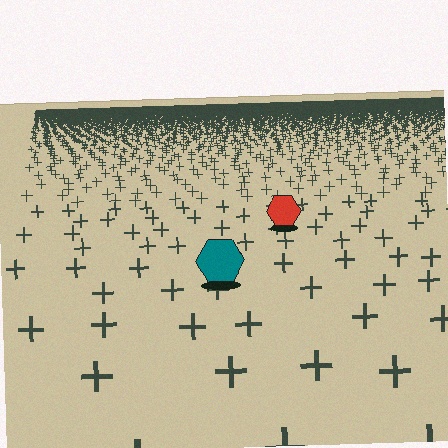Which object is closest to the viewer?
The teal hexagon is closest. The texture marks near it are larger and more spread out.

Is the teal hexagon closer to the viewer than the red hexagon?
Yes. The teal hexagon is closer — you can tell from the texture gradient: the ground texture is coarser near it.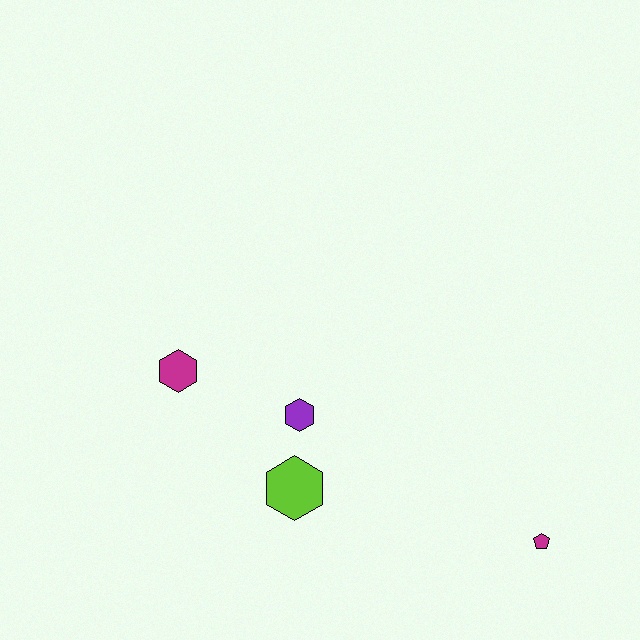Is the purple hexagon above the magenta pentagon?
Yes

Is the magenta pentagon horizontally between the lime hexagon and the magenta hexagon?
No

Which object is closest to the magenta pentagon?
The lime hexagon is closest to the magenta pentagon.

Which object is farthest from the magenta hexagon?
The magenta pentagon is farthest from the magenta hexagon.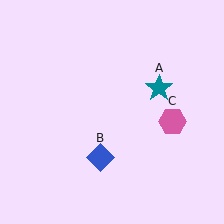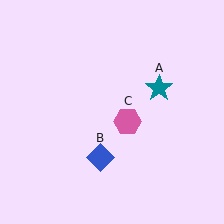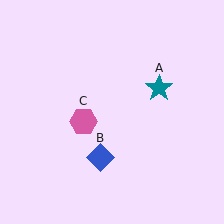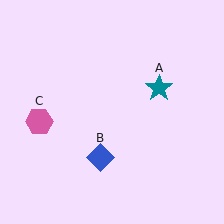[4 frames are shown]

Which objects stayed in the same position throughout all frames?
Teal star (object A) and blue diamond (object B) remained stationary.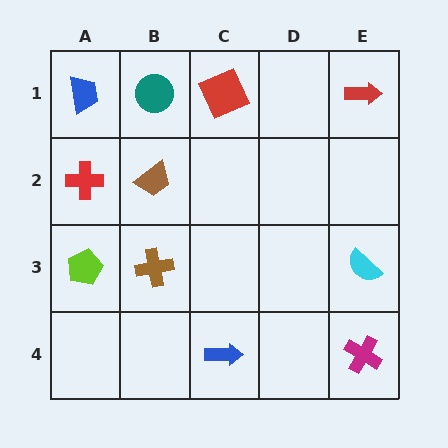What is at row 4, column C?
A blue arrow.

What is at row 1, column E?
A red arrow.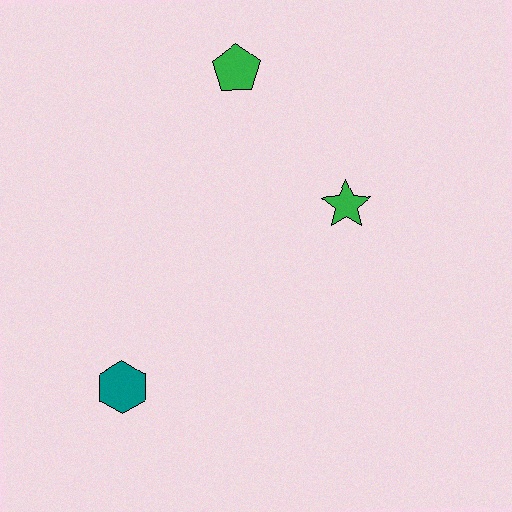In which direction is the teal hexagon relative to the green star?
The teal hexagon is to the left of the green star.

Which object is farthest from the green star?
The teal hexagon is farthest from the green star.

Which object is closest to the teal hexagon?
The green star is closest to the teal hexagon.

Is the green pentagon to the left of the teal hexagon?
No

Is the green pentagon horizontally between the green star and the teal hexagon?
Yes